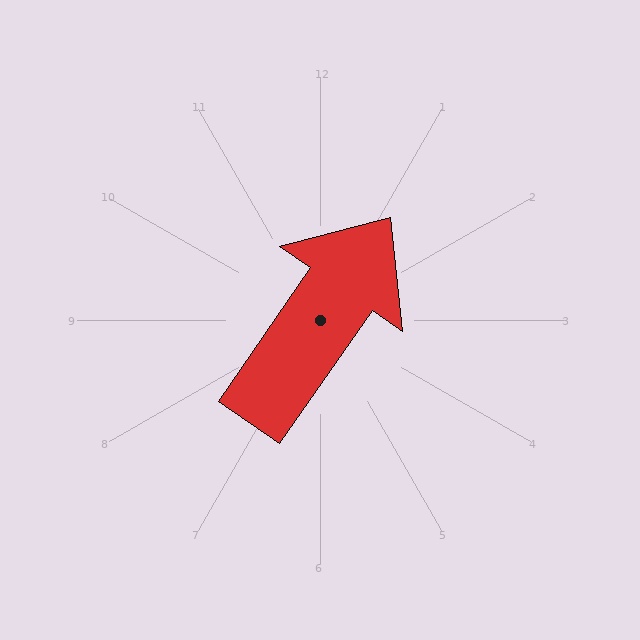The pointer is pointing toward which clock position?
Roughly 1 o'clock.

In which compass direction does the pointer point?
Northeast.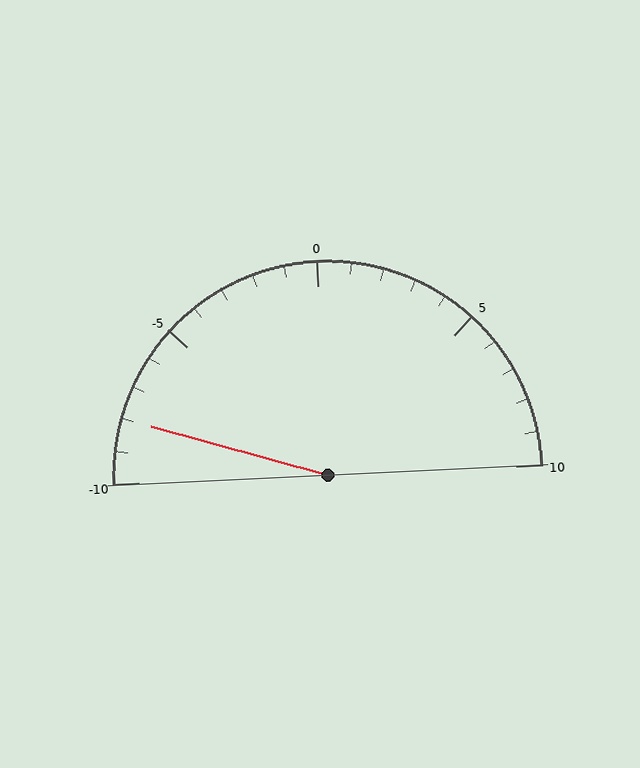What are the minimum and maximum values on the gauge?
The gauge ranges from -10 to 10.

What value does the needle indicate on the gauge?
The needle indicates approximately -8.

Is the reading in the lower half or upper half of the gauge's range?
The reading is in the lower half of the range (-10 to 10).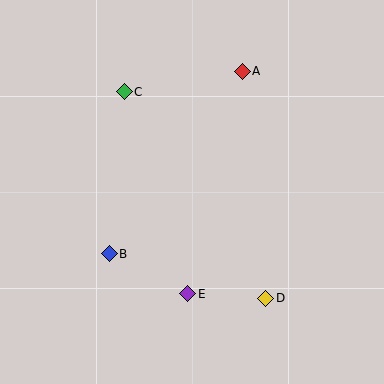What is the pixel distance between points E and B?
The distance between E and B is 88 pixels.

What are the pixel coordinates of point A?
Point A is at (242, 71).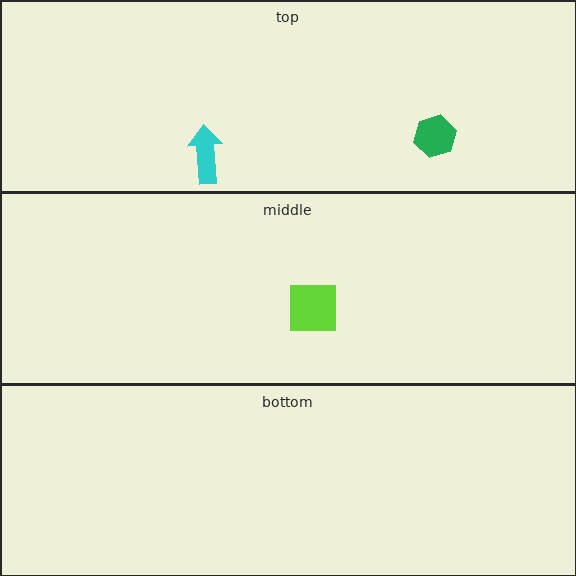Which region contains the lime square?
The middle region.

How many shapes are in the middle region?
1.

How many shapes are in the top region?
2.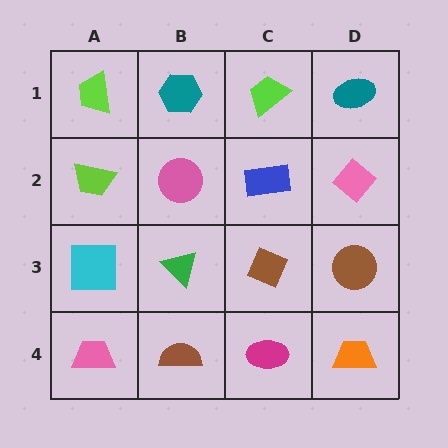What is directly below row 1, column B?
A pink circle.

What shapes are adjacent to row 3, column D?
A pink diamond (row 2, column D), an orange trapezoid (row 4, column D), a brown diamond (row 3, column C).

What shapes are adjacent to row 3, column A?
A lime trapezoid (row 2, column A), a pink trapezoid (row 4, column A), a green triangle (row 3, column B).